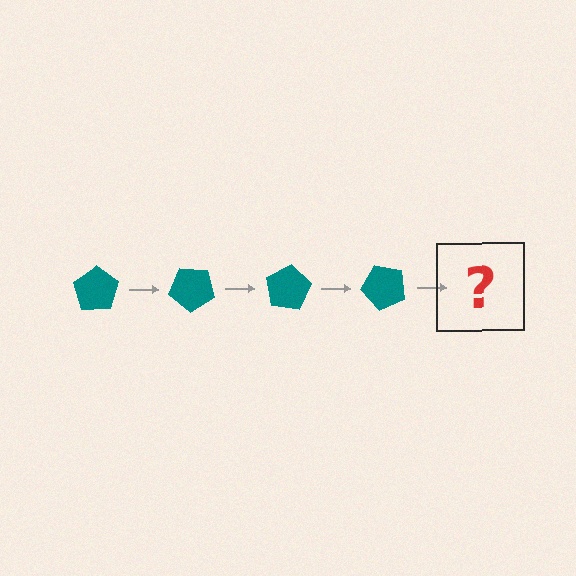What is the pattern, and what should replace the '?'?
The pattern is that the pentagon rotates 40 degrees each step. The '?' should be a teal pentagon rotated 160 degrees.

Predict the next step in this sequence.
The next step is a teal pentagon rotated 160 degrees.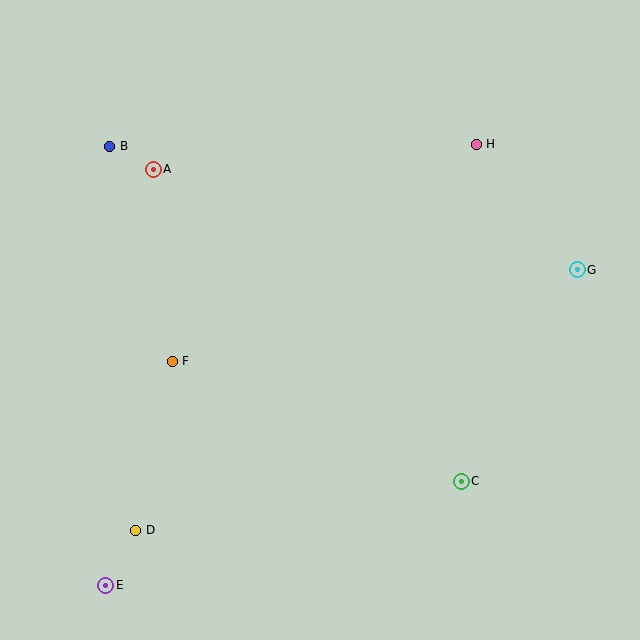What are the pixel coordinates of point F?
Point F is at (172, 361).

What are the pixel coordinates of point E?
Point E is at (106, 585).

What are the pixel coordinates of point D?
Point D is at (136, 530).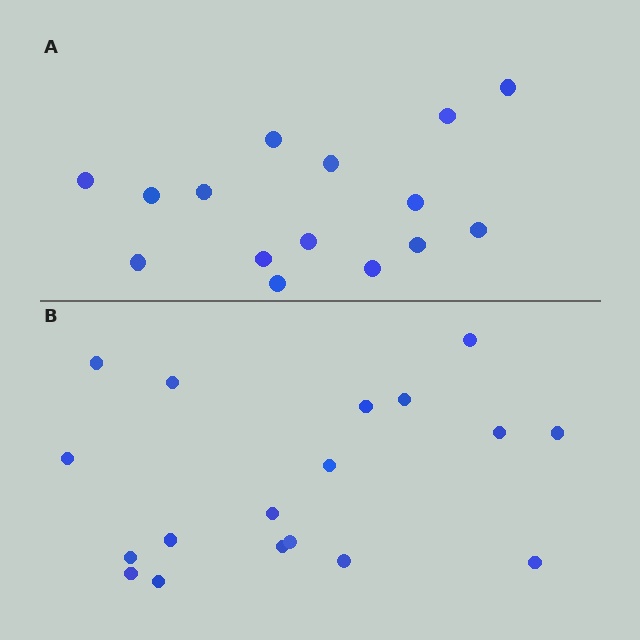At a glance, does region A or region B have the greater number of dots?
Region B (the bottom region) has more dots.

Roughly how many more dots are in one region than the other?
Region B has just a few more — roughly 2 or 3 more dots than region A.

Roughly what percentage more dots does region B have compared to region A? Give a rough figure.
About 20% more.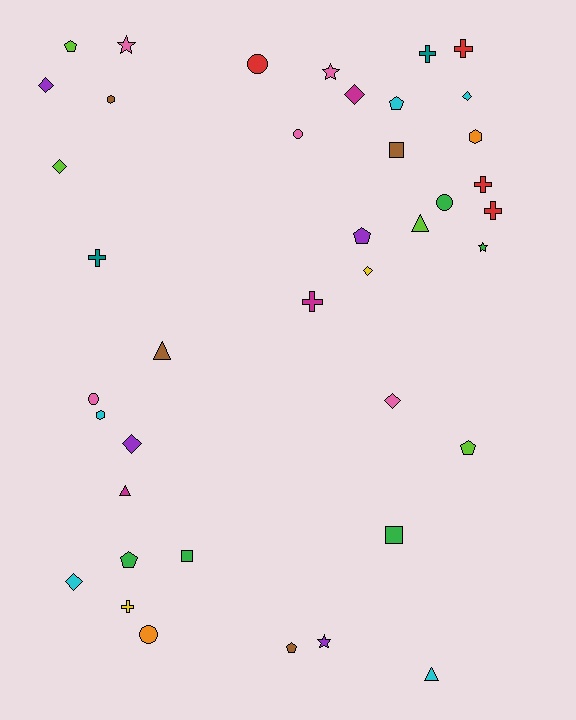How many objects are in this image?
There are 40 objects.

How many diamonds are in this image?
There are 8 diamonds.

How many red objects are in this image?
There are 4 red objects.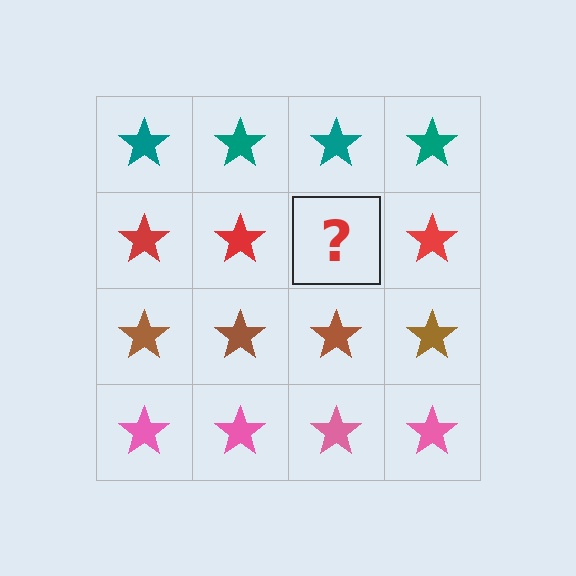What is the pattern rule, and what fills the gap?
The rule is that each row has a consistent color. The gap should be filled with a red star.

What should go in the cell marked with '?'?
The missing cell should contain a red star.